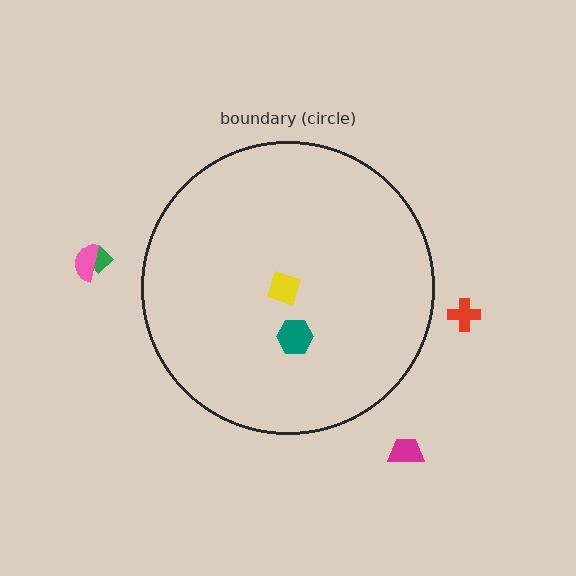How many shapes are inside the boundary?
2 inside, 4 outside.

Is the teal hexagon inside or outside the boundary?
Inside.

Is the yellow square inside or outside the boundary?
Inside.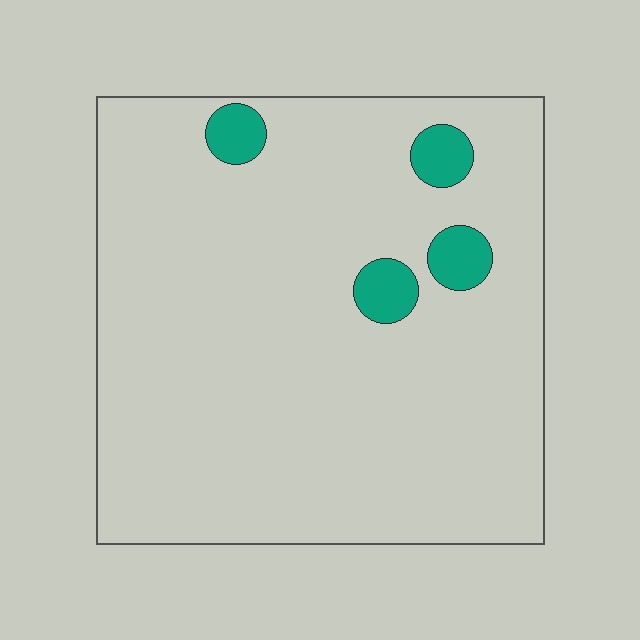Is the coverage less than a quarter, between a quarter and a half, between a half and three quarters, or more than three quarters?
Less than a quarter.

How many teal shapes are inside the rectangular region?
4.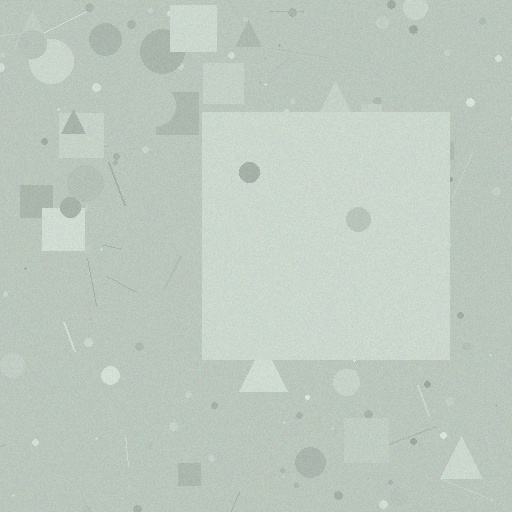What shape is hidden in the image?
A square is hidden in the image.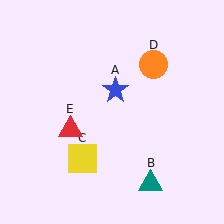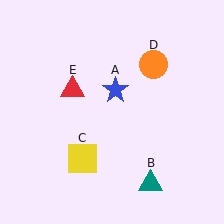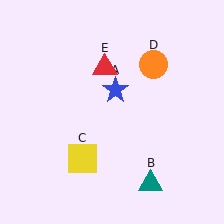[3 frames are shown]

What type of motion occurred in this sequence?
The red triangle (object E) rotated clockwise around the center of the scene.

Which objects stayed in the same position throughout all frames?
Blue star (object A) and teal triangle (object B) and yellow square (object C) and orange circle (object D) remained stationary.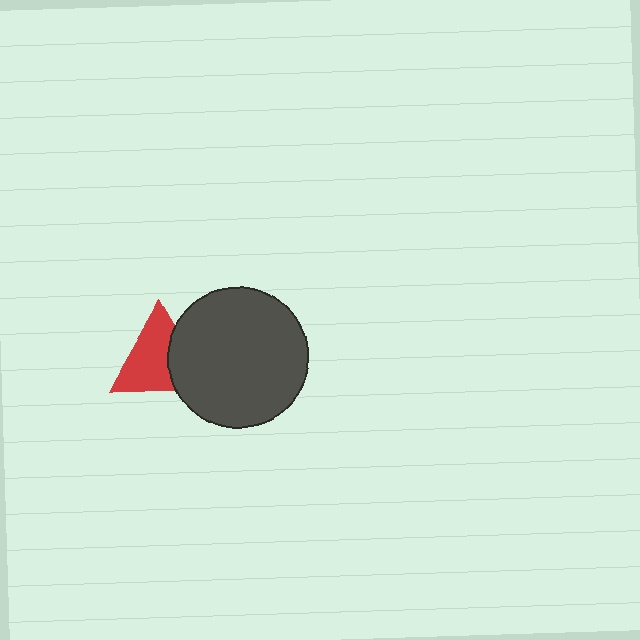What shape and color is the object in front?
The object in front is a dark gray circle.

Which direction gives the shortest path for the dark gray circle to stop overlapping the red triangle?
Moving right gives the shortest separation.